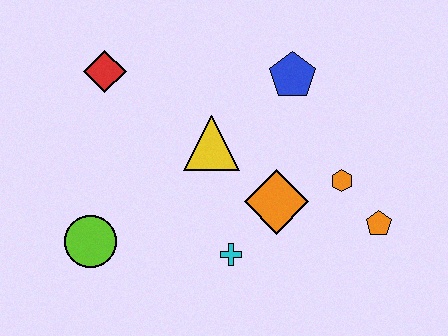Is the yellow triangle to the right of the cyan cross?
No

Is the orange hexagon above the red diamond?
No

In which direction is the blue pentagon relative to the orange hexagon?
The blue pentagon is above the orange hexagon.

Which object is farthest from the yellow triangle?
The orange pentagon is farthest from the yellow triangle.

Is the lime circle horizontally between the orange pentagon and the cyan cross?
No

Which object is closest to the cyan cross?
The orange diamond is closest to the cyan cross.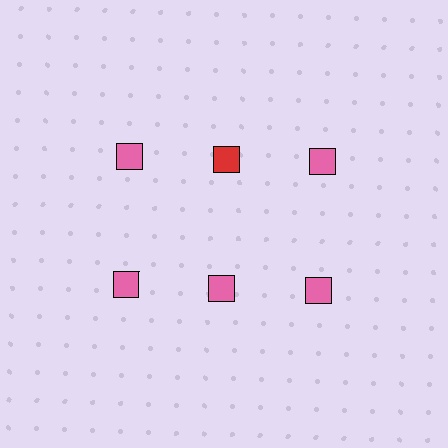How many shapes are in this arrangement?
There are 6 shapes arranged in a grid pattern.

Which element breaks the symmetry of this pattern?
The red square in the top row, second from left column breaks the symmetry. All other shapes are pink squares.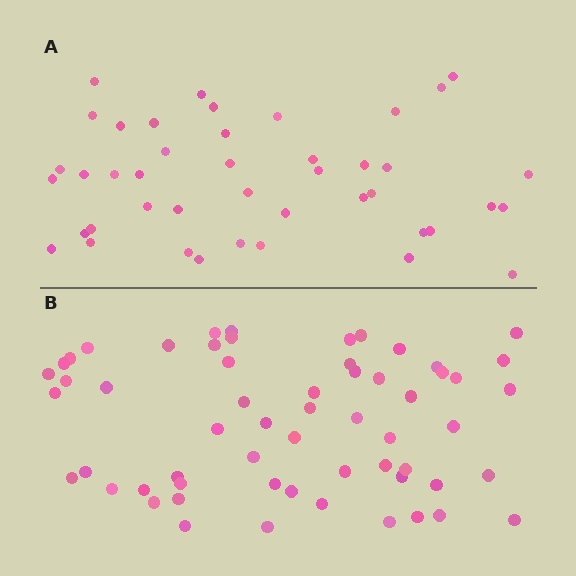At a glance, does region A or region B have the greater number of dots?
Region B (the bottom region) has more dots.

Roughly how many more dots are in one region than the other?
Region B has approximately 15 more dots than region A.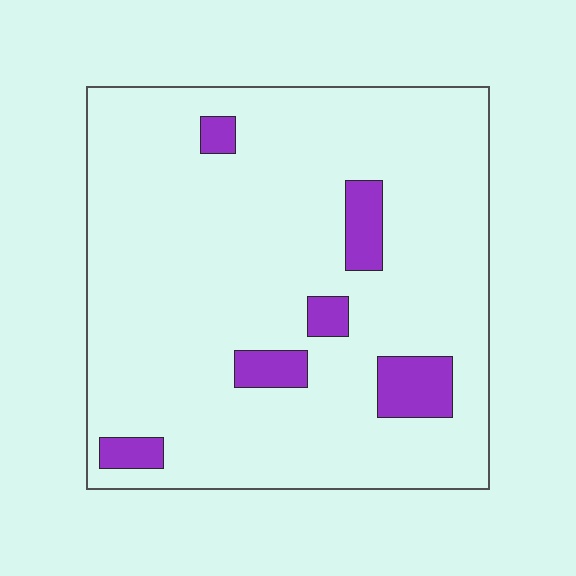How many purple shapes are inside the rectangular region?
6.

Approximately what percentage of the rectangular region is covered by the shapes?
Approximately 10%.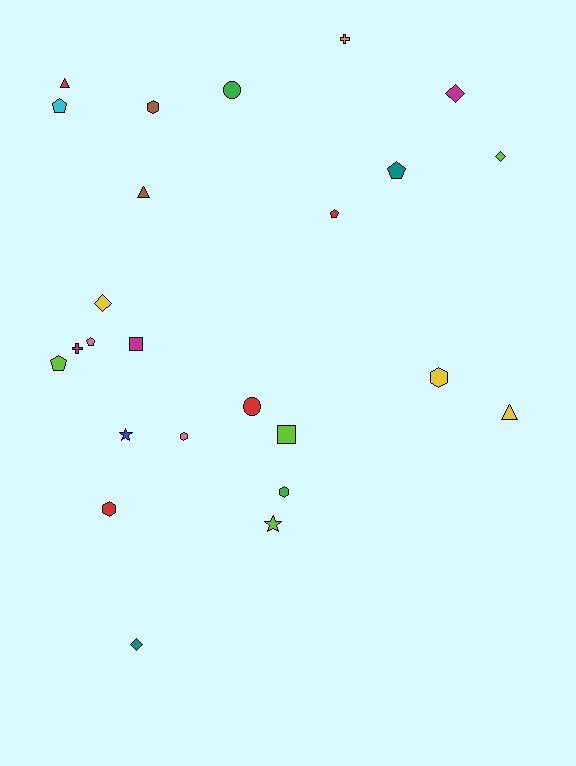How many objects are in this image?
There are 25 objects.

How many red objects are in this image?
There are 4 red objects.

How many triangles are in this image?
There are 3 triangles.